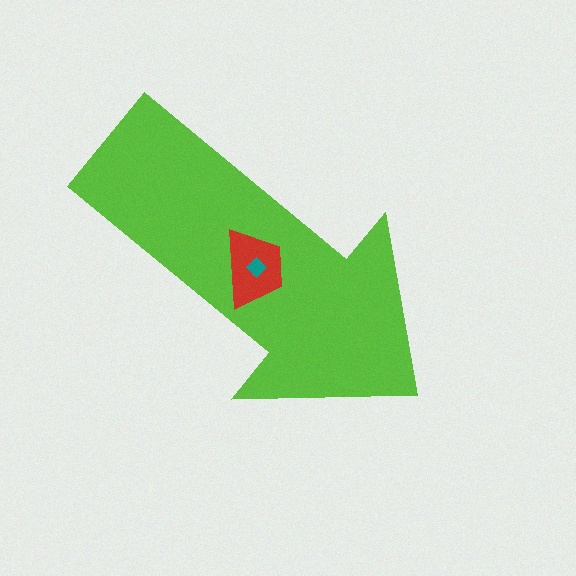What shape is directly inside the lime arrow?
The red trapezoid.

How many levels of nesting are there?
3.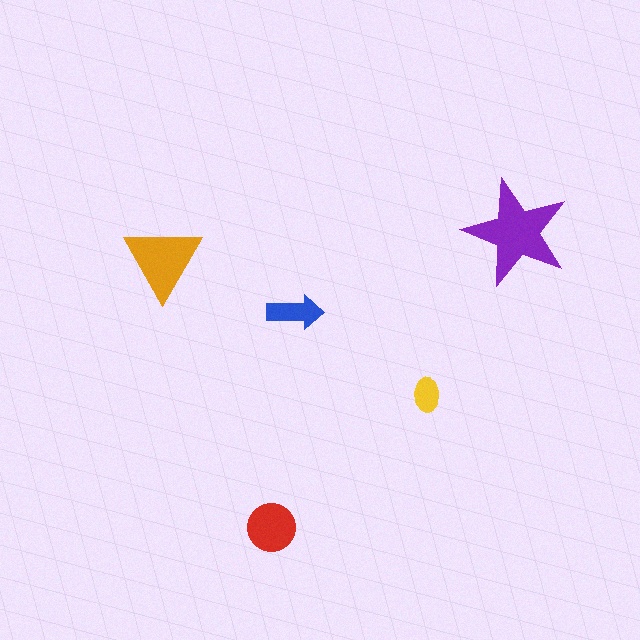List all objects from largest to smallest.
The purple star, the orange triangle, the red circle, the blue arrow, the yellow ellipse.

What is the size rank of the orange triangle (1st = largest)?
2nd.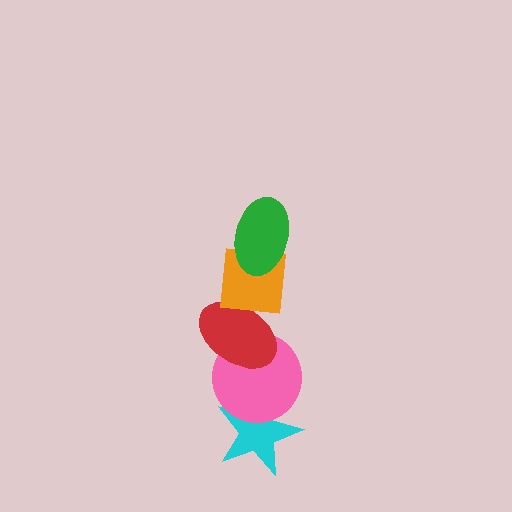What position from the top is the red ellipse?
The red ellipse is 3rd from the top.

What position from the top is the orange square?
The orange square is 2nd from the top.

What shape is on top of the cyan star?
The pink circle is on top of the cyan star.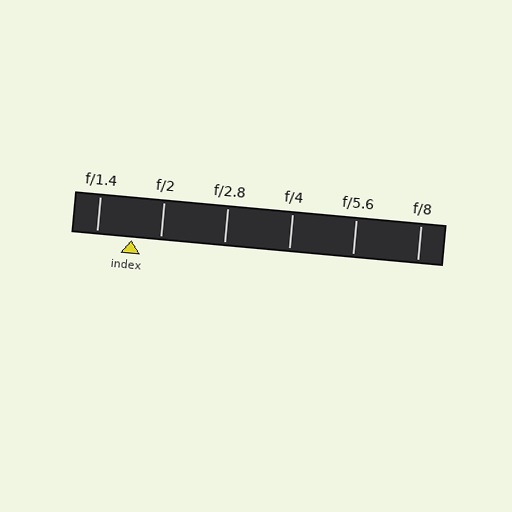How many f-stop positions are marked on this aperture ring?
There are 6 f-stop positions marked.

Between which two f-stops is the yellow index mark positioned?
The index mark is between f/1.4 and f/2.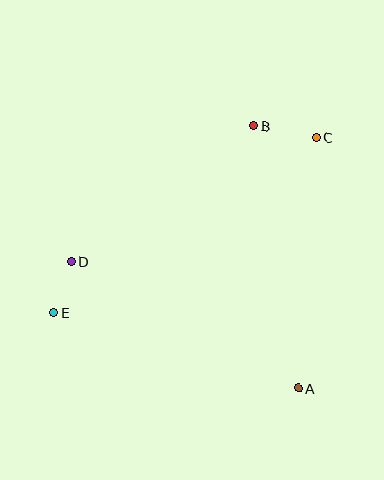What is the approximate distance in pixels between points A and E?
The distance between A and E is approximately 255 pixels.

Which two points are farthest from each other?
Points C and E are farthest from each other.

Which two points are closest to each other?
Points D and E are closest to each other.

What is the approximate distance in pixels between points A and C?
The distance between A and C is approximately 251 pixels.